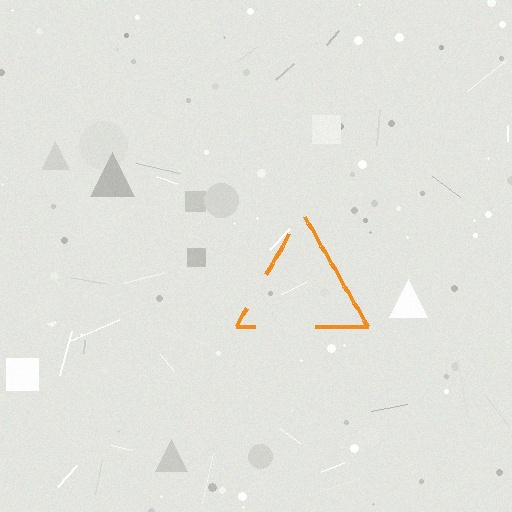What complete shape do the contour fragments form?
The contour fragments form a triangle.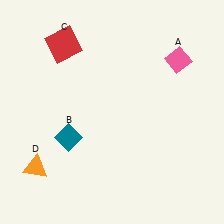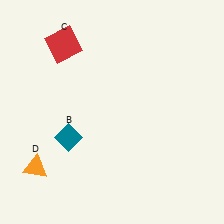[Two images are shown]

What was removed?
The pink diamond (A) was removed in Image 2.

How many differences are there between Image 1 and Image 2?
There is 1 difference between the two images.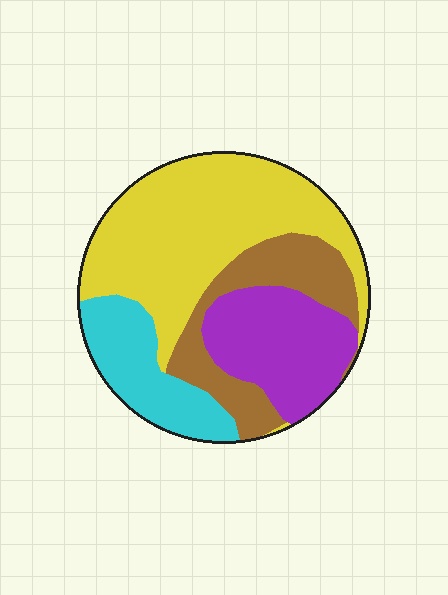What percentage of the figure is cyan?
Cyan covers around 15% of the figure.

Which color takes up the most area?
Yellow, at roughly 45%.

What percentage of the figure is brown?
Brown takes up less than a quarter of the figure.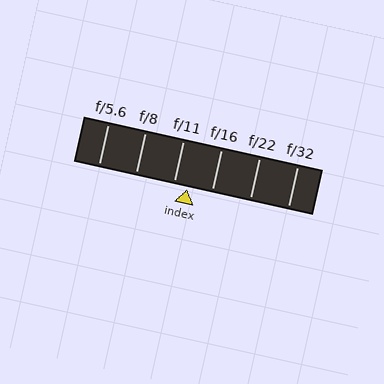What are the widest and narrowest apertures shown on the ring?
The widest aperture shown is f/5.6 and the narrowest is f/32.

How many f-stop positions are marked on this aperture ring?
There are 6 f-stop positions marked.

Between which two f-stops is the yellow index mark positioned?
The index mark is between f/11 and f/16.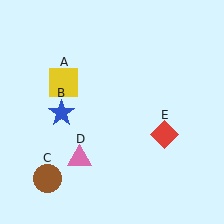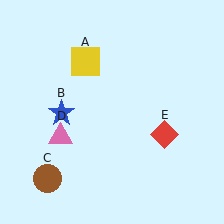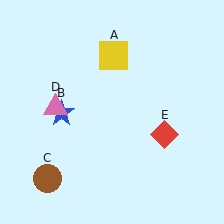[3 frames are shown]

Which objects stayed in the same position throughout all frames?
Blue star (object B) and brown circle (object C) and red diamond (object E) remained stationary.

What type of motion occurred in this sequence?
The yellow square (object A), pink triangle (object D) rotated clockwise around the center of the scene.